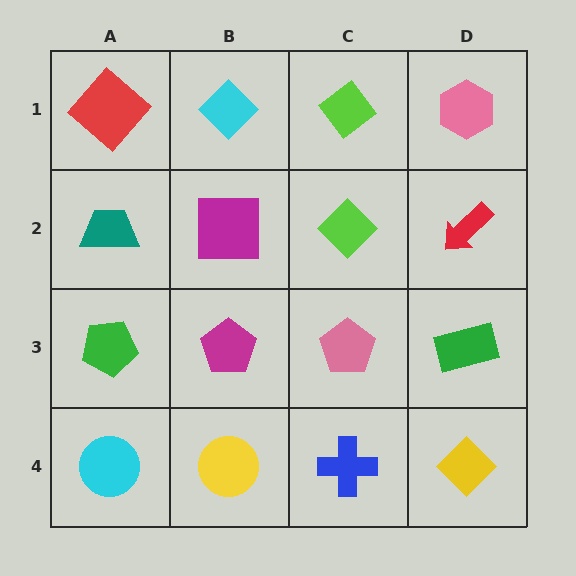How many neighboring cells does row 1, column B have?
3.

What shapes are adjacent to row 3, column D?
A red arrow (row 2, column D), a yellow diamond (row 4, column D), a pink pentagon (row 3, column C).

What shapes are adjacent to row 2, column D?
A pink hexagon (row 1, column D), a green rectangle (row 3, column D), a lime diamond (row 2, column C).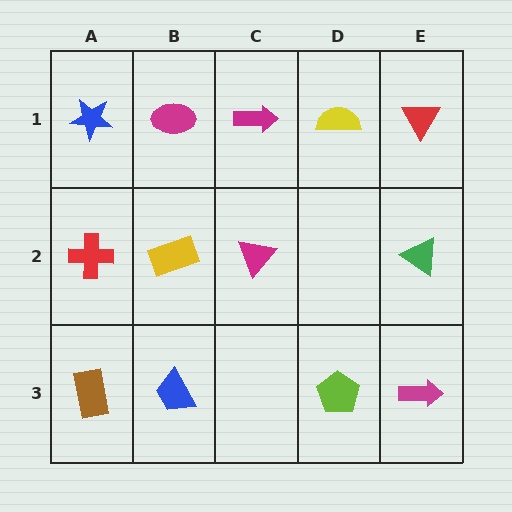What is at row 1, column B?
A magenta ellipse.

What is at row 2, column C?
A magenta triangle.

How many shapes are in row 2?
4 shapes.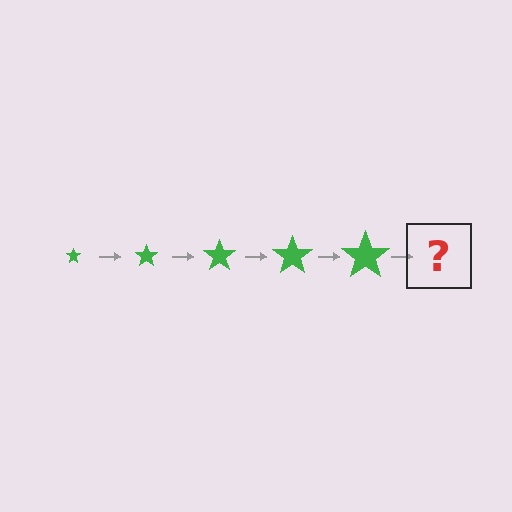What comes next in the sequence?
The next element should be a green star, larger than the previous one.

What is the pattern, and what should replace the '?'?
The pattern is that the star gets progressively larger each step. The '?' should be a green star, larger than the previous one.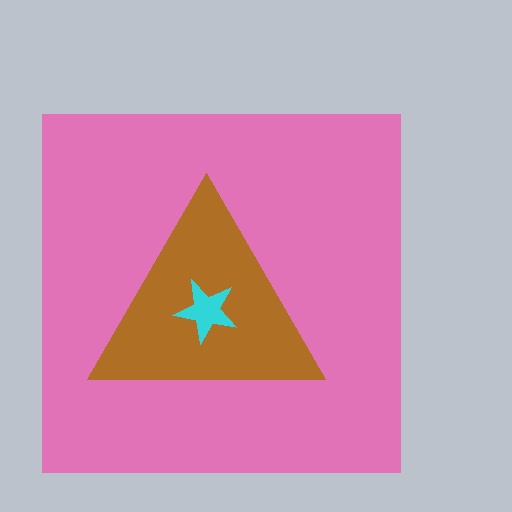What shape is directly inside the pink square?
The brown triangle.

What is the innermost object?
The cyan star.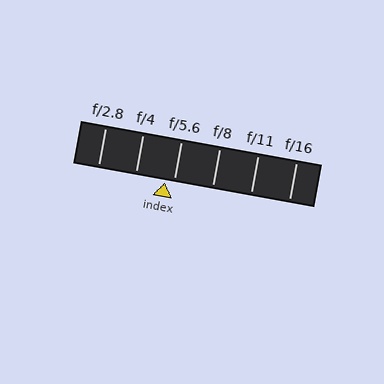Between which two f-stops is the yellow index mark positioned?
The index mark is between f/4 and f/5.6.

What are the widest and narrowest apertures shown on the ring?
The widest aperture shown is f/2.8 and the narrowest is f/16.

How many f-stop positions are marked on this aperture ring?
There are 6 f-stop positions marked.